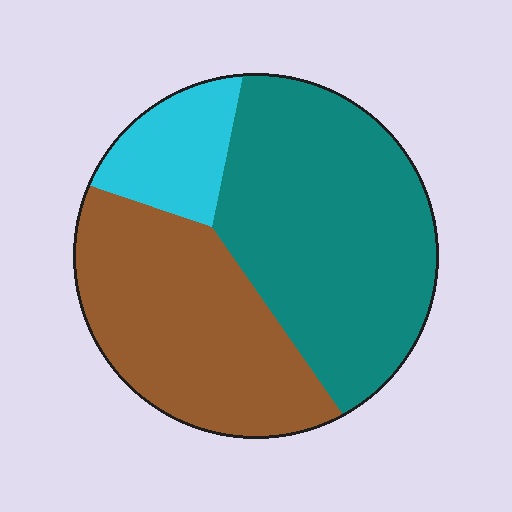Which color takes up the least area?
Cyan, at roughly 15%.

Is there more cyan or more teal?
Teal.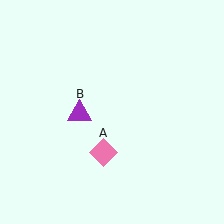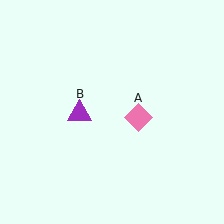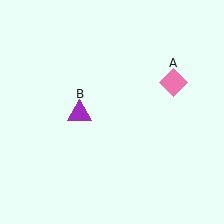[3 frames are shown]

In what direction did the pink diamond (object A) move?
The pink diamond (object A) moved up and to the right.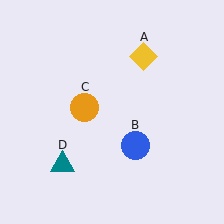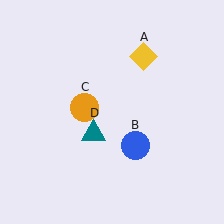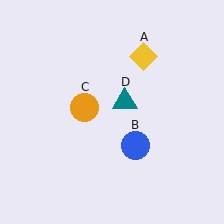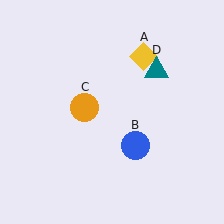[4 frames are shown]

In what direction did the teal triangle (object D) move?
The teal triangle (object D) moved up and to the right.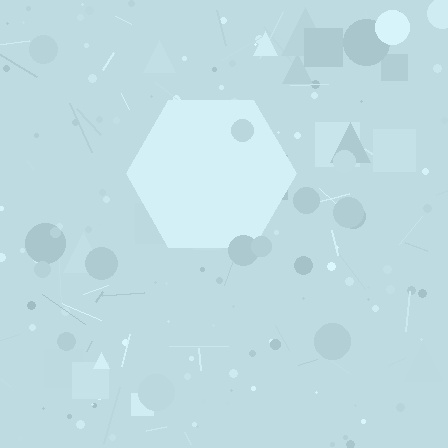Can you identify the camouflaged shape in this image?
The camouflaged shape is a hexagon.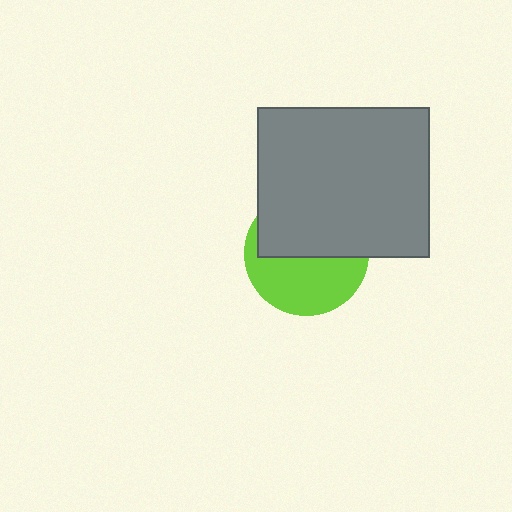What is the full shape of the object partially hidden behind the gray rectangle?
The partially hidden object is a lime circle.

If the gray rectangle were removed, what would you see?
You would see the complete lime circle.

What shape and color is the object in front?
The object in front is a gray rectangle.